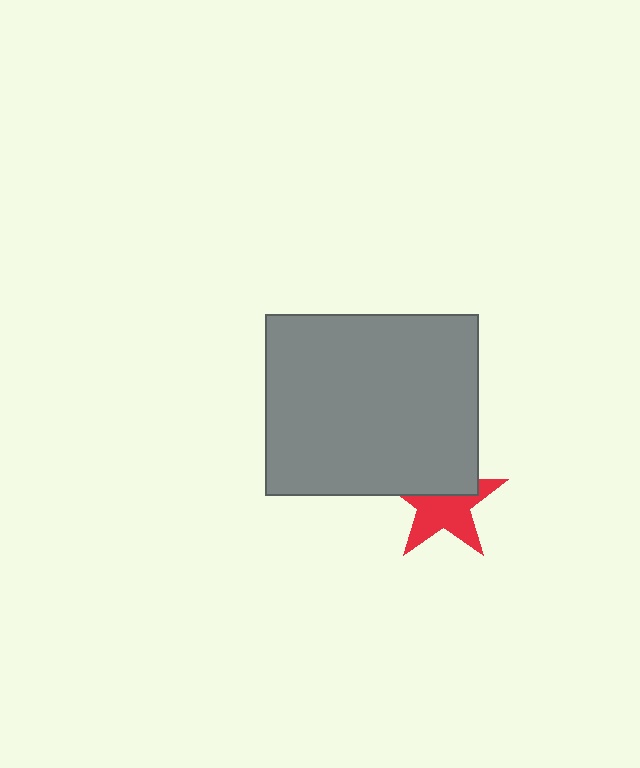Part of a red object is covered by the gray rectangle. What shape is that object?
It is a star.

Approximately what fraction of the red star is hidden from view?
Roughly 41% of the red star is hidden behind the gray rectangle.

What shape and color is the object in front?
The object in front is a gray rectangle.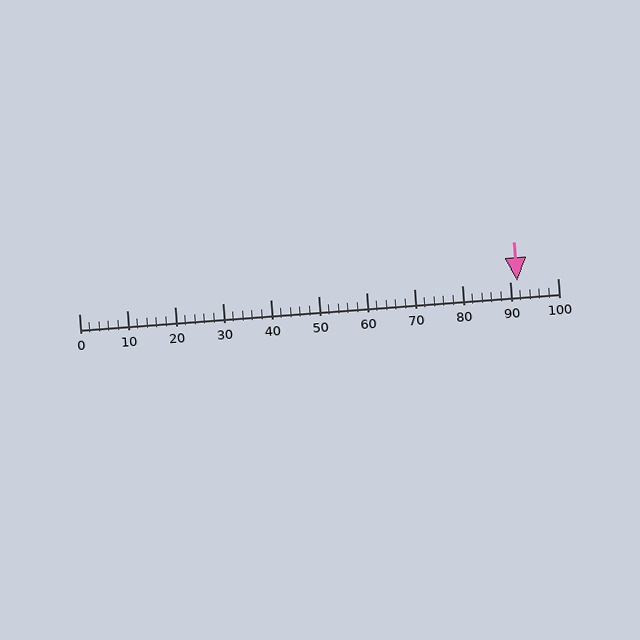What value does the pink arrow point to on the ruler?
The pink arrow points to approximately 92.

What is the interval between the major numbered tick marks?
The major tick marks are spaced 10 units apart.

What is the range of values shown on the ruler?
The ruler shows values from 0 to 100.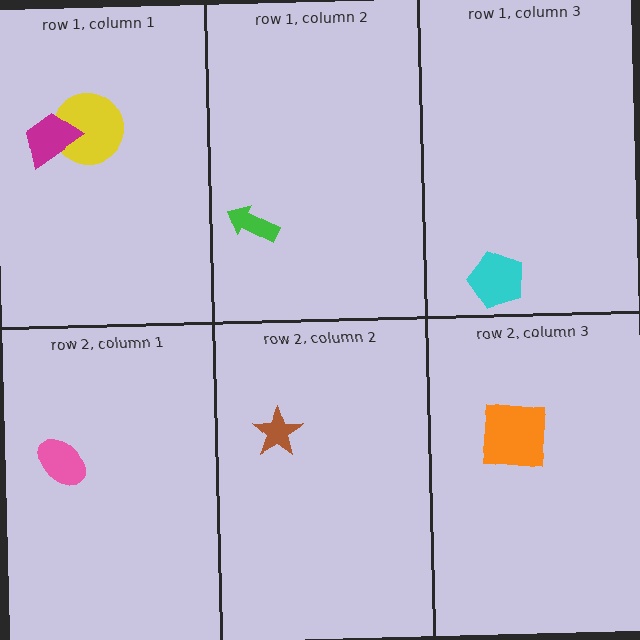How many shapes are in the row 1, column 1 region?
2.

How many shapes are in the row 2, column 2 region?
1.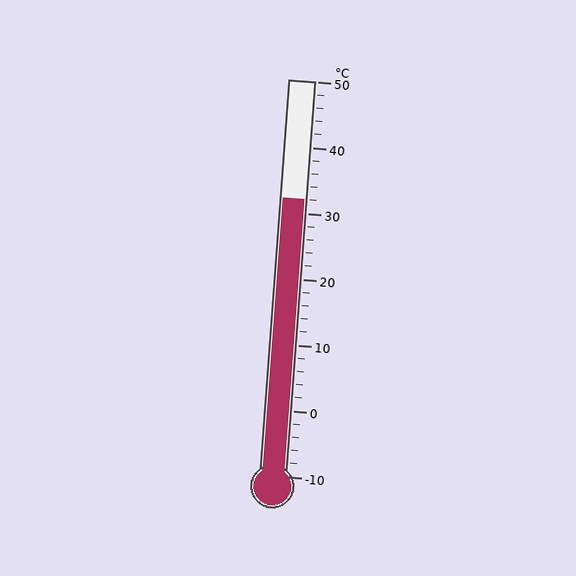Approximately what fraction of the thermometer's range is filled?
The thermometer is filled to approximately 70% of its range.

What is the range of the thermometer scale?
The thermometer scale ranges from -10°C to 50°C.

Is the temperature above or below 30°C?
The temperature is above 30°C.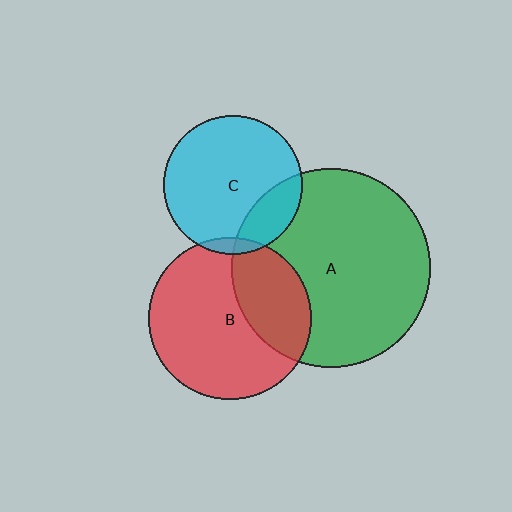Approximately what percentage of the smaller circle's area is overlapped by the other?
Approximately 30%.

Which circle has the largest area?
Circle A (green).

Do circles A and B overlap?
Yes.